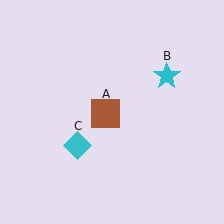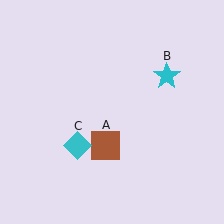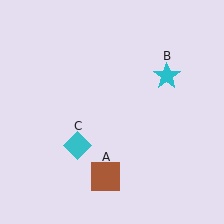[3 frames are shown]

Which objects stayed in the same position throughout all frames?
Cyan star (object B) and cyan diamond (object C) remained stationary.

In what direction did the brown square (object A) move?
The brown square (object A) moved down.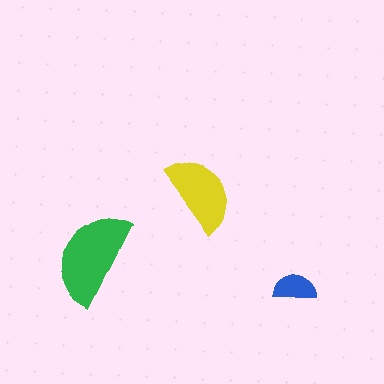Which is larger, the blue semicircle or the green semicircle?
The green one.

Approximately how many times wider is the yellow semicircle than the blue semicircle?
About 2 times wider.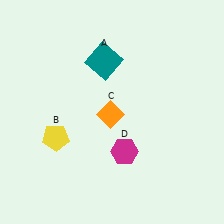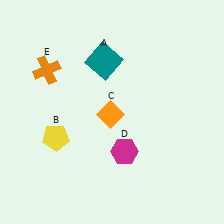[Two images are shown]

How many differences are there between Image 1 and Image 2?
There is 1 difference between the two images.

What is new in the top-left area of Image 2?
An orange cross (E) was added in the top-left area of Image 2.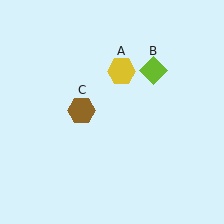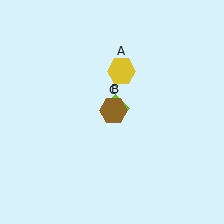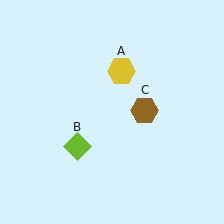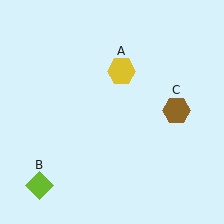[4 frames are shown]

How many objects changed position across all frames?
2 objects changed position: lime diamond (object B), brown hexagon (object C).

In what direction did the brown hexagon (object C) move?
The brown hexagon (object C) moved right.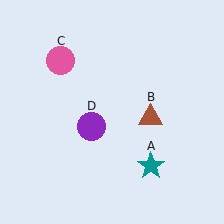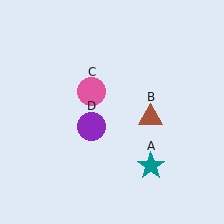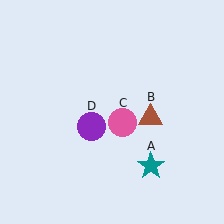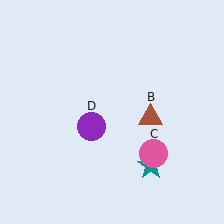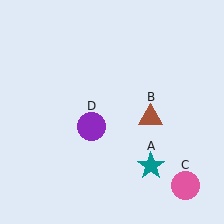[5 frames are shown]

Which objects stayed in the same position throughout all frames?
Teal star (object A) and brown triangle (object B) and purple circle (object D) remained stationary.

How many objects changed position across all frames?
1 object changed position: pink circle (object C).